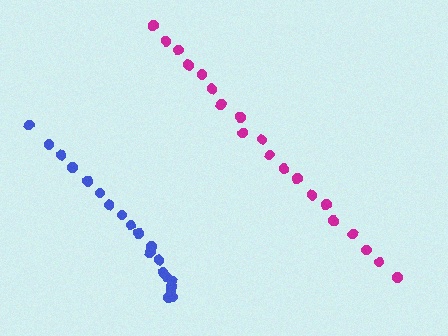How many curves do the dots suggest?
There are 2 distinct paths.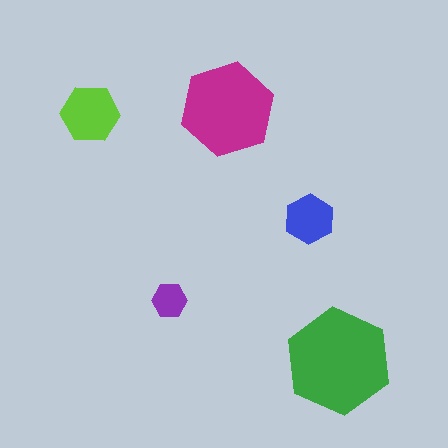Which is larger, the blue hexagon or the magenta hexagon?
The magenta one.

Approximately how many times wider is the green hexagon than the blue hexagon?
About 2 times wider.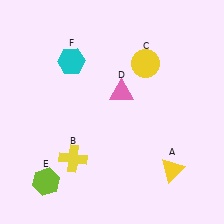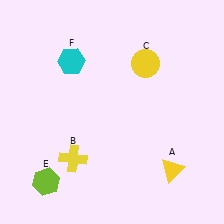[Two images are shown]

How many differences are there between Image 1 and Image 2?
There is 1 difference between the two images.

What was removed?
The pink triangle (D) was removed in Image 2.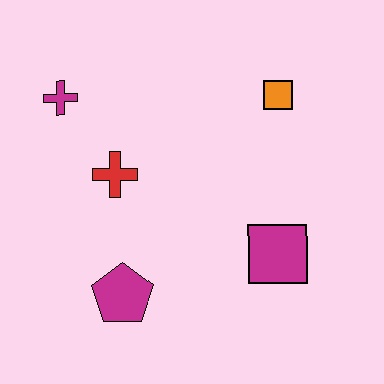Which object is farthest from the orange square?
The magenta pentagon is farthest from the orange square.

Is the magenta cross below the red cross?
No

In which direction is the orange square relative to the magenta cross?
The orange square is to the right of the magenta cross.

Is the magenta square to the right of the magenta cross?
Yes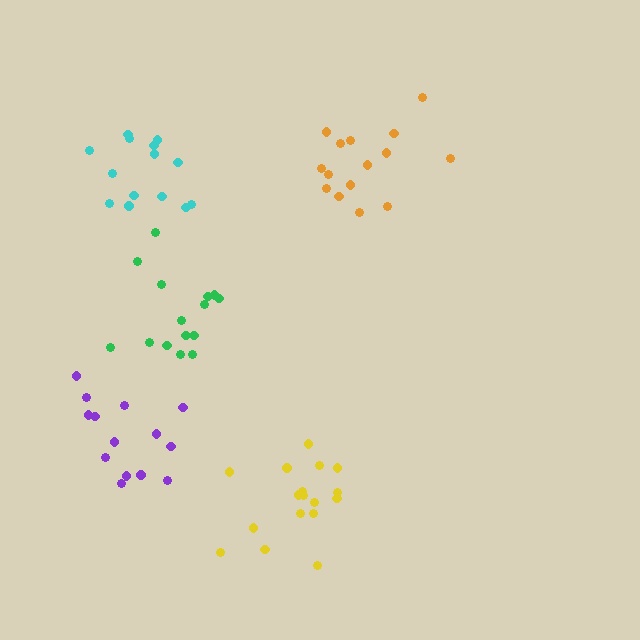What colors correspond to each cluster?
The clusters are colored: purple, orange, green, cyan, yellow.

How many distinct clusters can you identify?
There are 5 distinct clusters.